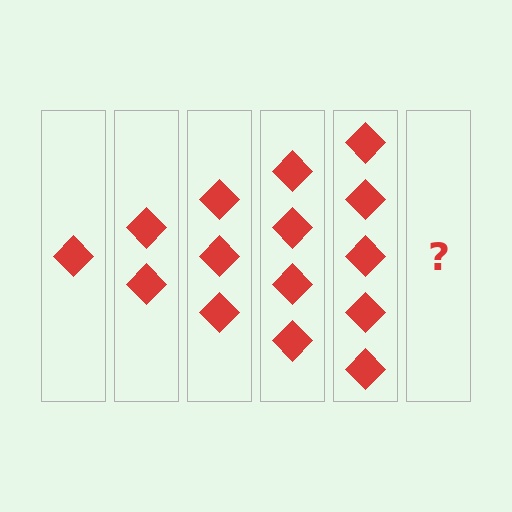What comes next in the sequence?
The next element should be 6 diamonds.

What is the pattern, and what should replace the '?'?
The pattern is that each step adds one more diamond. The '?' should be 6 diamonds.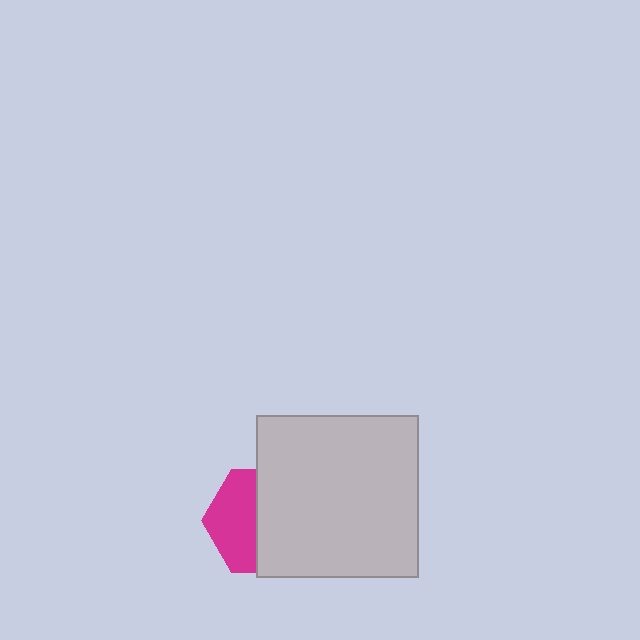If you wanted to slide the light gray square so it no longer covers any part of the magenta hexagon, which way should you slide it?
Slide it right — that is the most direct way to separate the two shapes.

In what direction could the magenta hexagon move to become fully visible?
The magenta hexagon could move left. That would shift it out from behind the light gray square entirely.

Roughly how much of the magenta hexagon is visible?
A small part of it is visible (roughly 44%).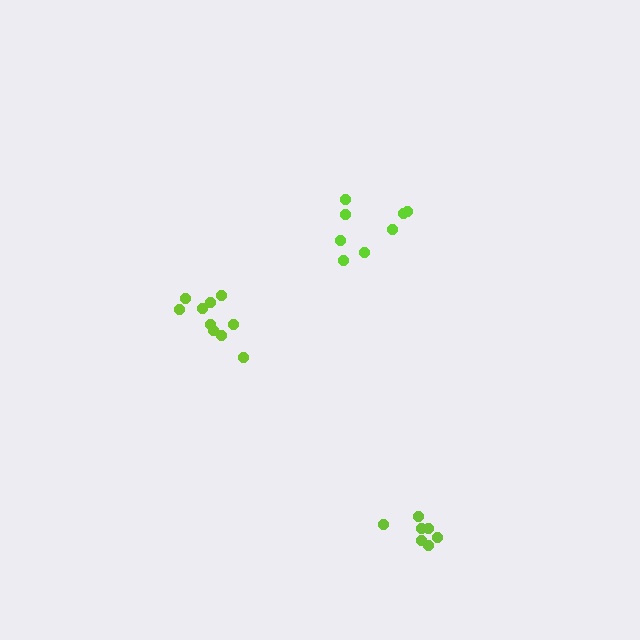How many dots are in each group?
Group 1: 10 dots, Group 2: 8 dots, Group 3: 7 dots (25 total).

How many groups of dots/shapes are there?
There are 3 groups.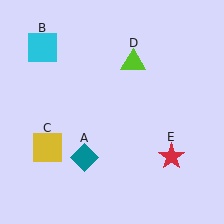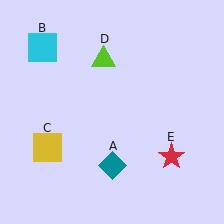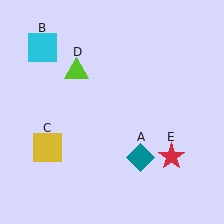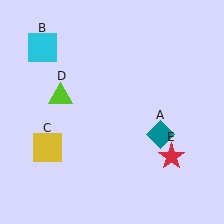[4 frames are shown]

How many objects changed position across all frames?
2 objects changed position: teal diamond (object A), lime triangle (object D).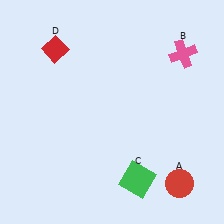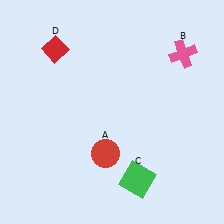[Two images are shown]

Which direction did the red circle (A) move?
The red circle (A) moved left.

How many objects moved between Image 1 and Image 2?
1 object moved between the two images.